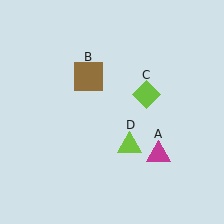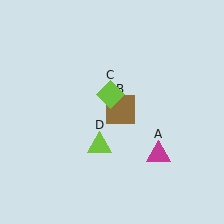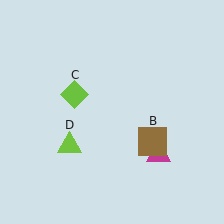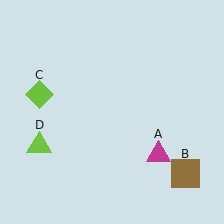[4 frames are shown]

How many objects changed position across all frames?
3 objects changed position: brown square (object B), lime diamond (object C), lime triangle (object D).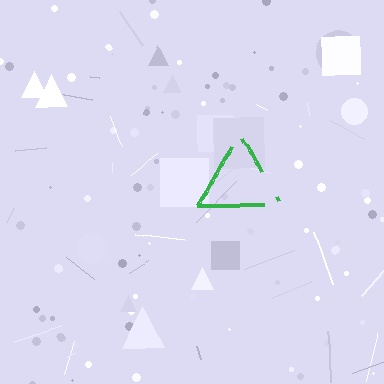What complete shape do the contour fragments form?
The contour fragments form a triangle.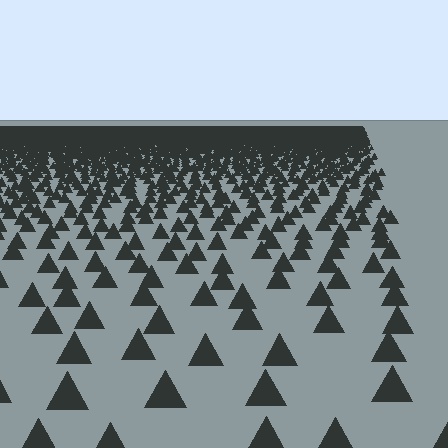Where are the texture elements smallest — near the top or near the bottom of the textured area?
Near the top.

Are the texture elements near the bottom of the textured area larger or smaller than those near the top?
Larger. Near the bottom, elements are closer to the viewer and appear at a bigger on-screen size.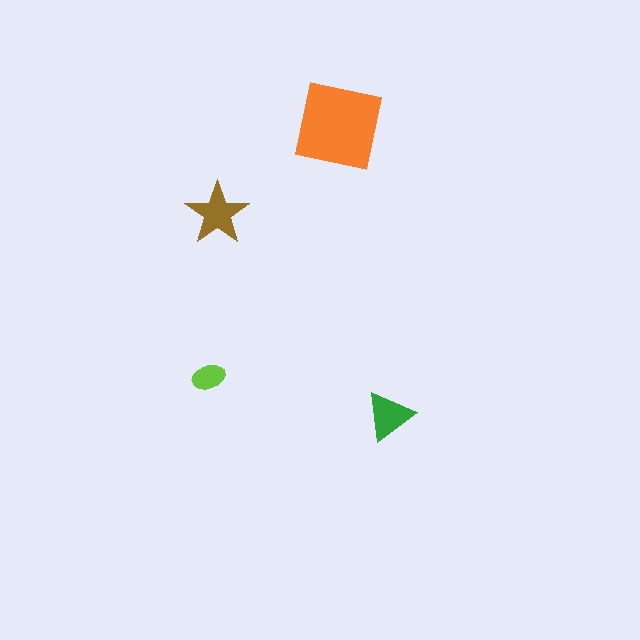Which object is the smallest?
The lime ellipse.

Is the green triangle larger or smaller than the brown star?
Smaller.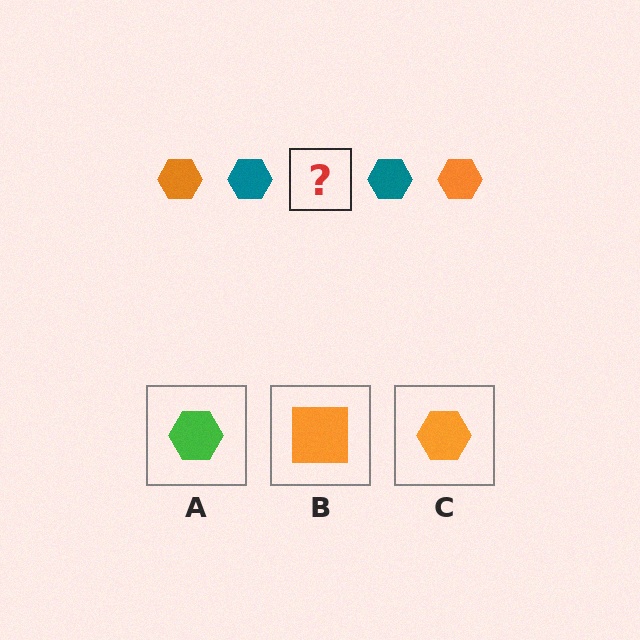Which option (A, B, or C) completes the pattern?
C.